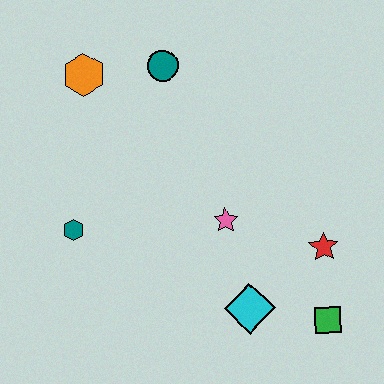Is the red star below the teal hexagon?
Yes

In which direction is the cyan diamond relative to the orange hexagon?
The cyan diamond is below the orange hexagon.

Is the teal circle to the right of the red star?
No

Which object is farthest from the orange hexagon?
The green square is farthest from the orange hexagon.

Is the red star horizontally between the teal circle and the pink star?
No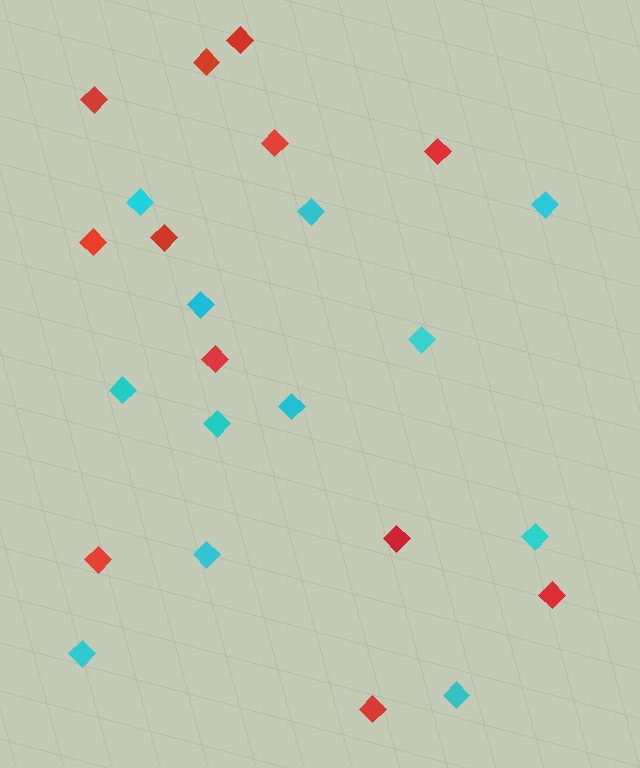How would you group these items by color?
There are 2 groups: one group of red diamonds (12) and one group of cyan diamonds (12).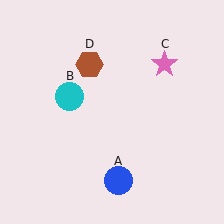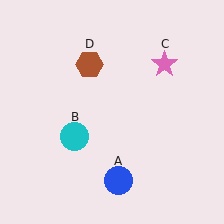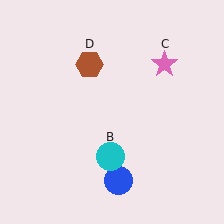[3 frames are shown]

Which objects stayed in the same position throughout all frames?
Blue circle (object A) and pink star (object C) and brown hexagon (object D) remained stationary.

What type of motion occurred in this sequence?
The cyan circle (object B) rotated counterclockwise around the center of the scene.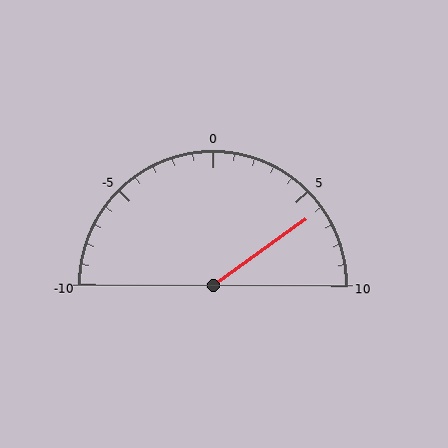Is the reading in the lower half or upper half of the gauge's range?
The reading is in the upper half of the range (-10 to 10).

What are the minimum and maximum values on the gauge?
The gauge ranges from -10 to 10.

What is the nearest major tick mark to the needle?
The nearest major tick mark is 5.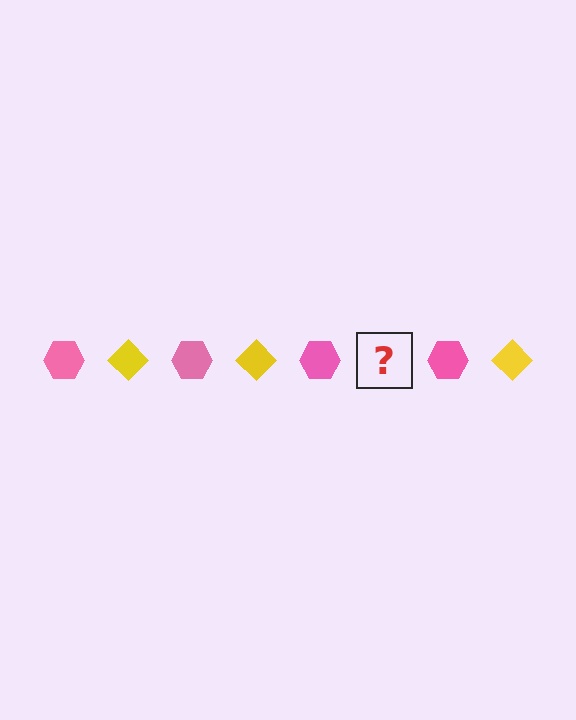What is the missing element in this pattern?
The missing element is a yellow diamond.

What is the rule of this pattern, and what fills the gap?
The rule is that the pattern alternates between pink hexagon and yellow diamond. The gap should be filled with a yellow diamond.